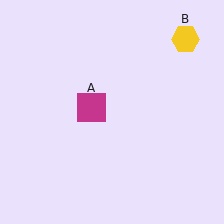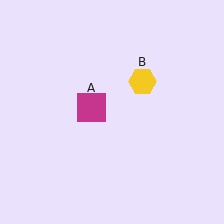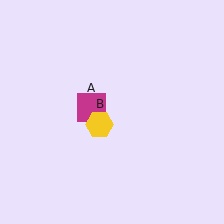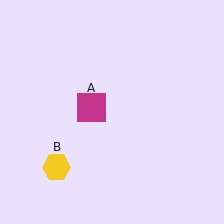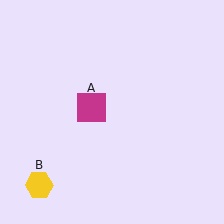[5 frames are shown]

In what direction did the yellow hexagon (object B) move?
The yellow hexagon (object B) moved down and to the left.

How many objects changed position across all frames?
1 object changed position: yellow hexagon (object B).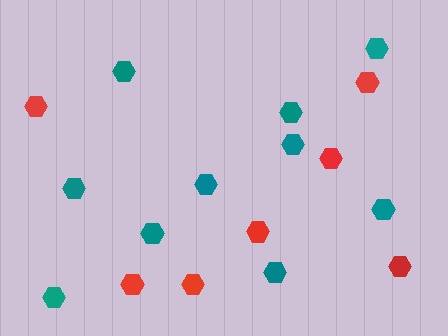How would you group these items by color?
There are 2 groups: one group of red hexagons (7) and one group of teal hexagons (10).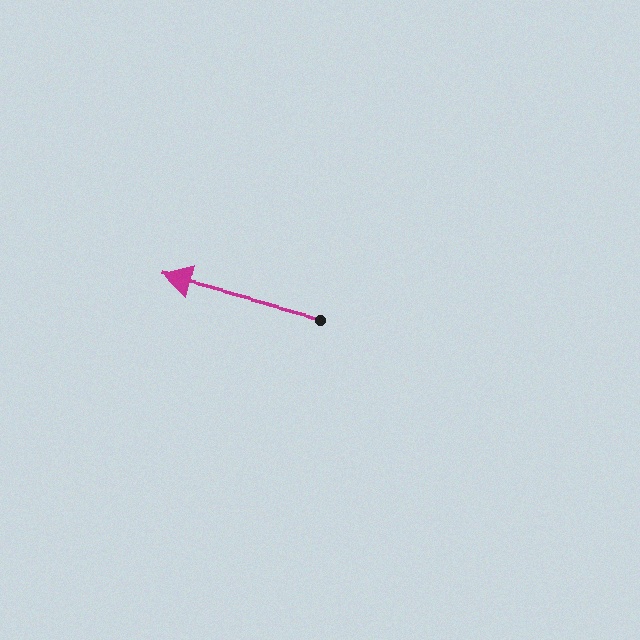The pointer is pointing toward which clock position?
Roughly 9 o'clock.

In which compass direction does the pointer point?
West.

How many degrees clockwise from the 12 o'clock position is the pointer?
Approximately 285 degrees.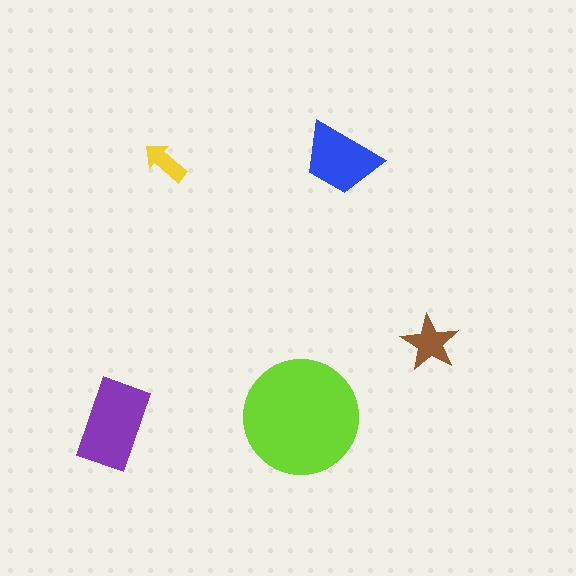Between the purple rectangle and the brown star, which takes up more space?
The purple rectangle.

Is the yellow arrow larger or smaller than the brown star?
Smaller.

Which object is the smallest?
The yellow arrow.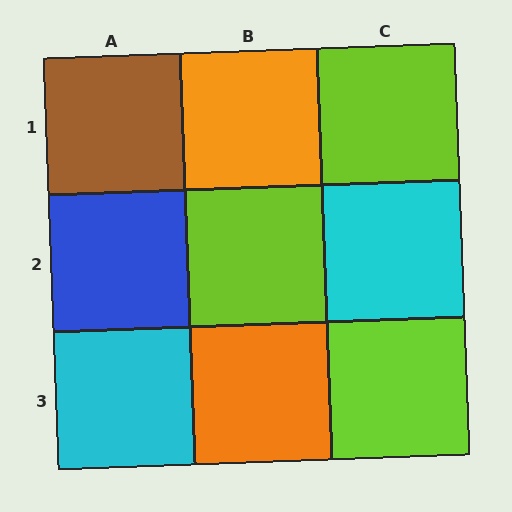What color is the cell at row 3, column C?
Lime.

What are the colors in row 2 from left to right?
Blue, lime, cyan.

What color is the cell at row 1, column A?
Brown.